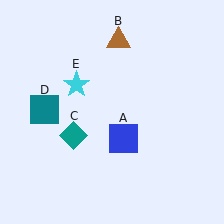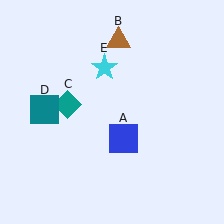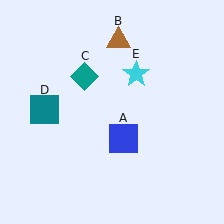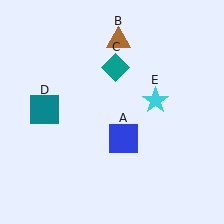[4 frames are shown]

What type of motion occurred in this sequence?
The teal diamond (object C), cyan star (object E) rotated clockwise around the center of the scene.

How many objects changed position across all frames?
2 objects changed position: teal diamond (object C), cyan star (object E).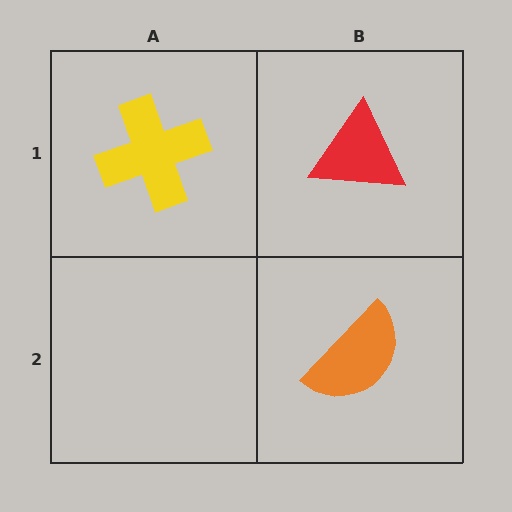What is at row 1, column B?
A red triangle.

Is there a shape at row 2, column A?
No, that cell is empty.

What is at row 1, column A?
A yellow cross.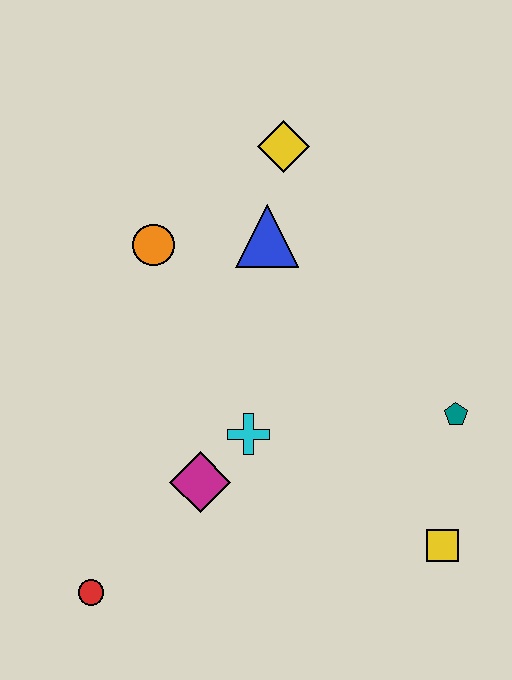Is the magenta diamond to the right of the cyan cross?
No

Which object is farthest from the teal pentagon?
The red circle is farthest from the teal pentagon.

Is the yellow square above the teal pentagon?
No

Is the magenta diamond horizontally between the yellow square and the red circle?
Yes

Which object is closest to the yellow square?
The teal pentagon is closest to the yellow square.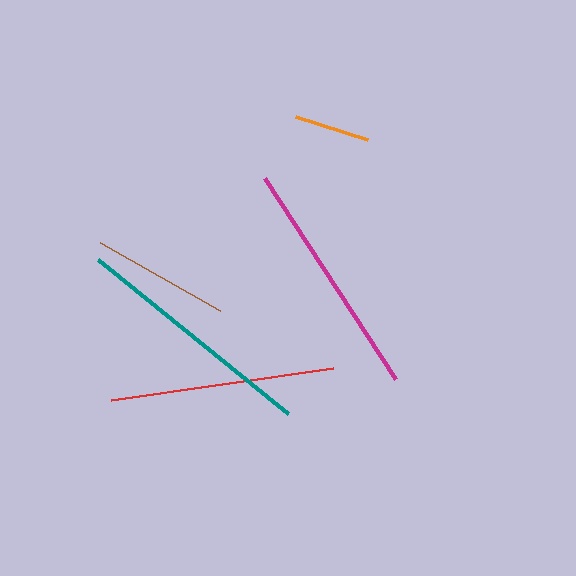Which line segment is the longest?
The teal line is the longest at approximately 245 pixels.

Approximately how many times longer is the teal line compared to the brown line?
The teal line is approximately 1.8 times the length of the brown line.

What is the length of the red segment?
The red segment is approximately 225 pixels long.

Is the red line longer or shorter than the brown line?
The red line is longer than the brown line.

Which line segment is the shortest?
The orange line is the shortest at approximately 75 pixels.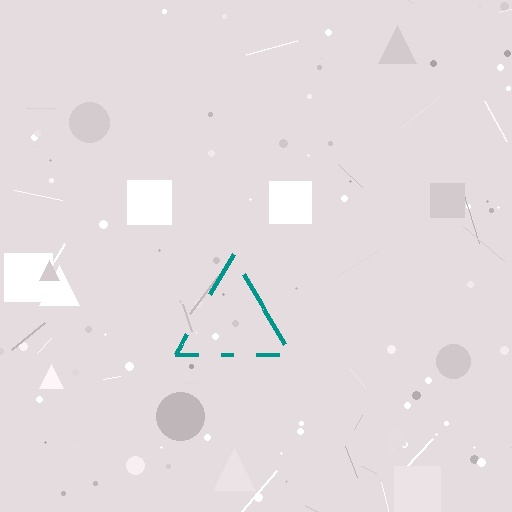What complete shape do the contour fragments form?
The contour fragments form a triangle.